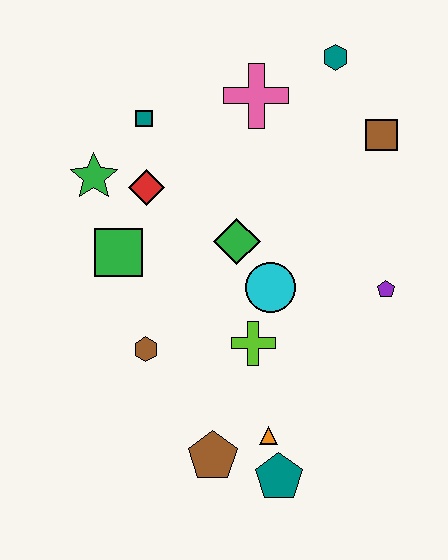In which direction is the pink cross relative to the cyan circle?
The pink cross is above the cyan circle.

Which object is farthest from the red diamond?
The teal pentagon is farthest from the red diamond.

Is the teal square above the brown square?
Yes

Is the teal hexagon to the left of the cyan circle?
No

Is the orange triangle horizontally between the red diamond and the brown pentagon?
No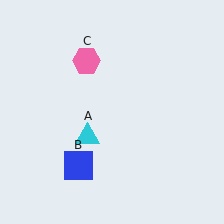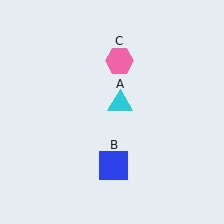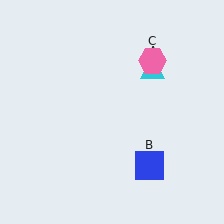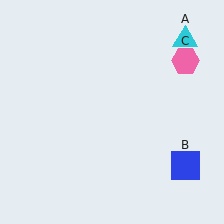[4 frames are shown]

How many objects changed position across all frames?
3 objects changed position: cyan triangle (object A), blue square (object B), pink hexagon (object C).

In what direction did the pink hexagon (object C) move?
The pink hexagon (object C) moved right.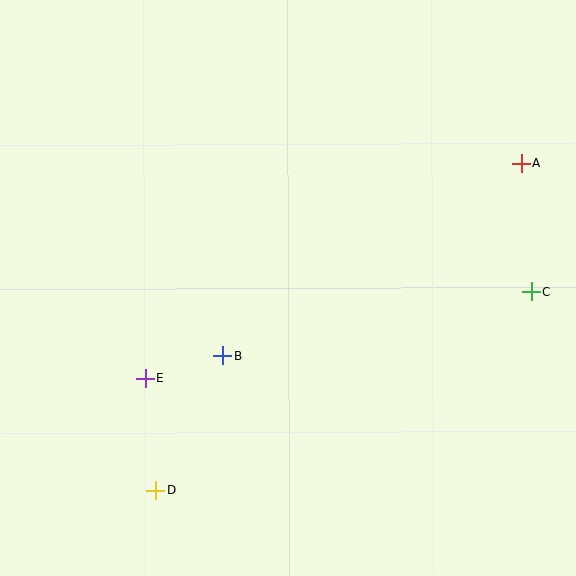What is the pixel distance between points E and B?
The distance between E and B is 81 pixels.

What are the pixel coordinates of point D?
Point D is at (156, 490).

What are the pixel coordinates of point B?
Point B is at (223, 356).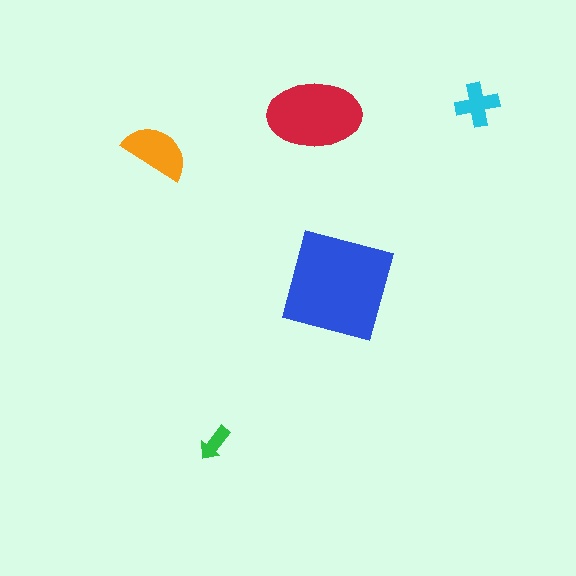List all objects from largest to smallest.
The blue square, the red ellipse, the orange semicircle, the cyan cross, the green arrow.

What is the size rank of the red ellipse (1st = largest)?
2nd.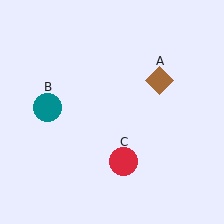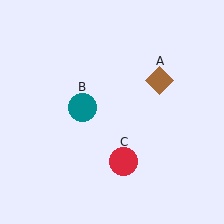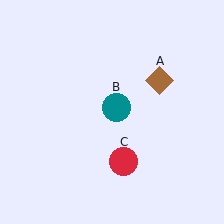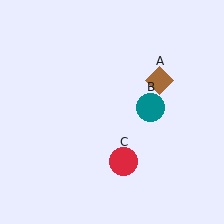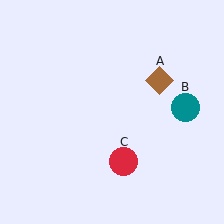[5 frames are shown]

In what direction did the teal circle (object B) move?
The teal circle (object B) moved right.